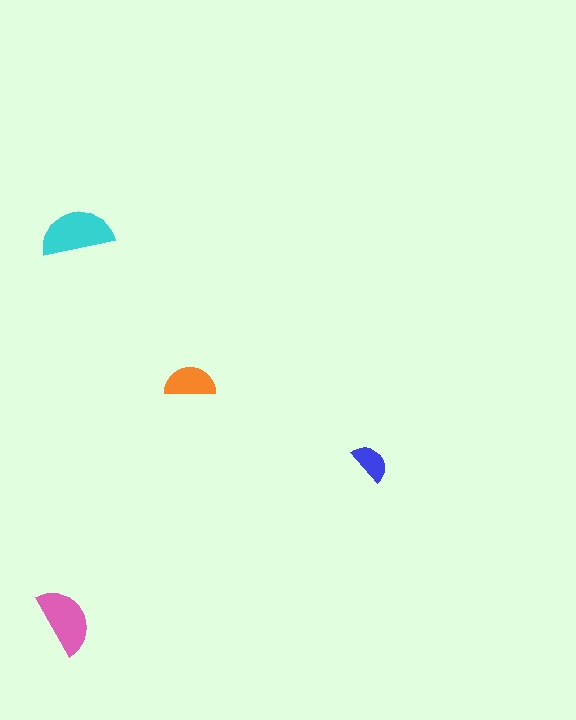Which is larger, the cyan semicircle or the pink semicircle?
The cyan one.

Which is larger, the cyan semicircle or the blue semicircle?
The cyan one.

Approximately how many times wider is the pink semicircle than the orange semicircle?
About 1.5 times wider.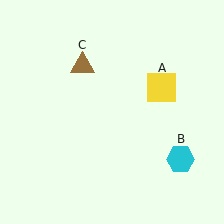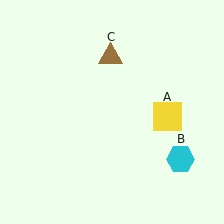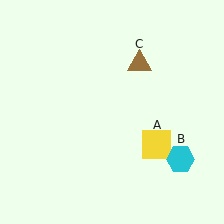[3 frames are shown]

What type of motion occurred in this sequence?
The yellow square (object A), brown triangle (object C) rotated clockwise around the center of the scene.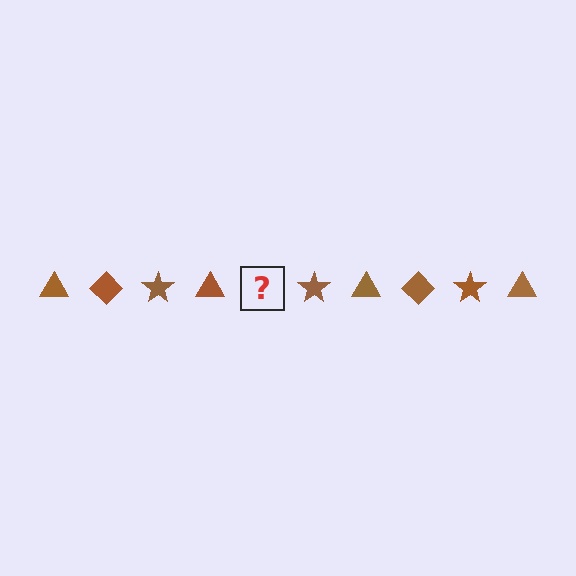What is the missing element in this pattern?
The missing element is a brown diamond.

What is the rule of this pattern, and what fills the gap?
The rule is that the pattern cycles through triangle, diamond, star shapes in brown. The gap should be filled with a brown diamond.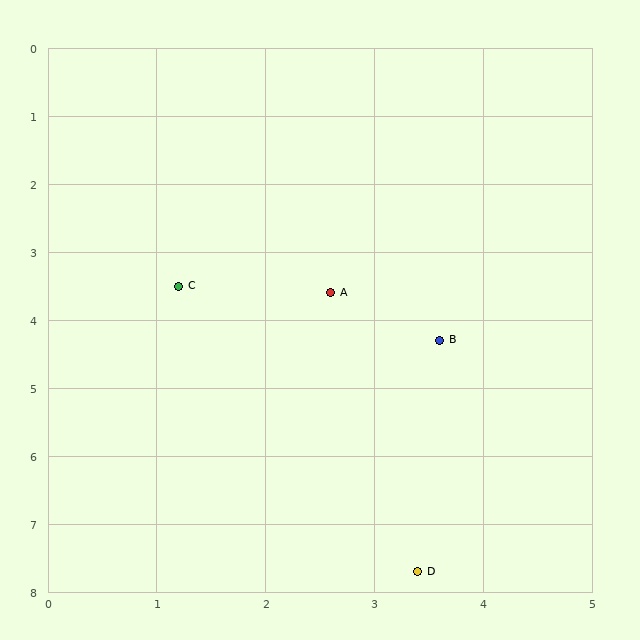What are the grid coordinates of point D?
Point D is at approximately (3.4, 7.7).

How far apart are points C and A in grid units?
Points C and A are about 1.4 grid units apart.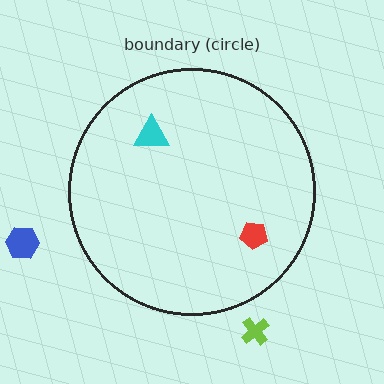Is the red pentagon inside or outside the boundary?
Inside.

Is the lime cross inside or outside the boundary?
Outside.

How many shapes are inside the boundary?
2 inside, 2 outside.